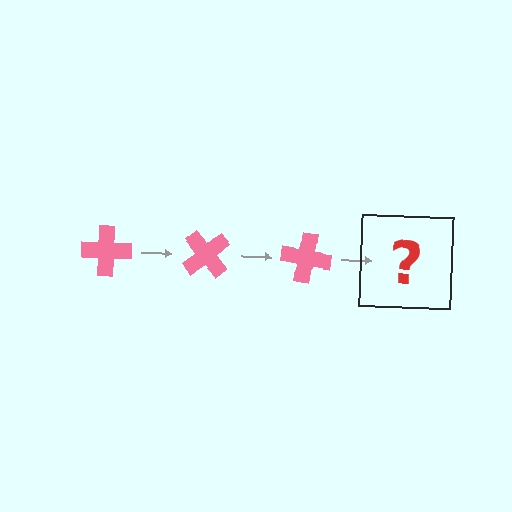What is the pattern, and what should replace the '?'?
The pattern is that the cross rotates 50 degrees each step. The '?' should be a pink cross rotated 150 degrees.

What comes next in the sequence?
The next element should be a pink cross rotated 150 degrees.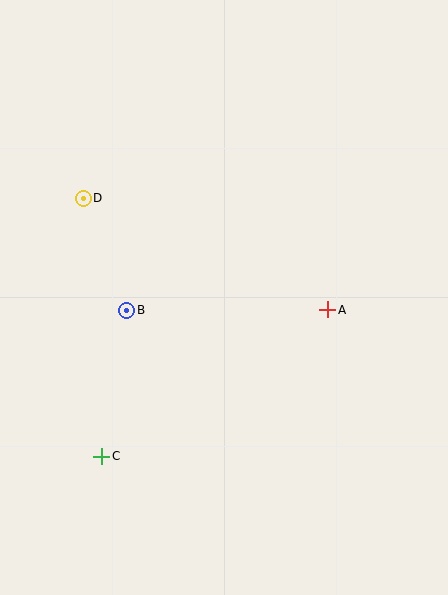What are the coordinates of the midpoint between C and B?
The midpoint between C and B is at (114, 383).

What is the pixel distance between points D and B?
The distance between D and B is 121 pixels.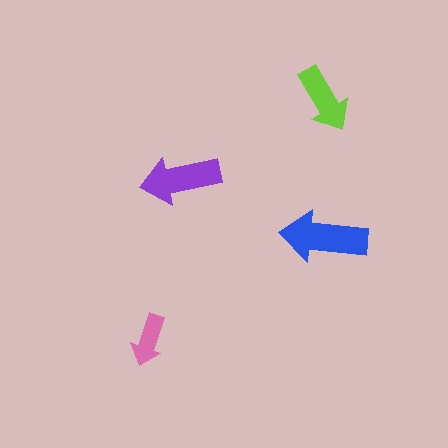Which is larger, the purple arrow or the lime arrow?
The purple one.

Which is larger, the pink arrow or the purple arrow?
The purple one.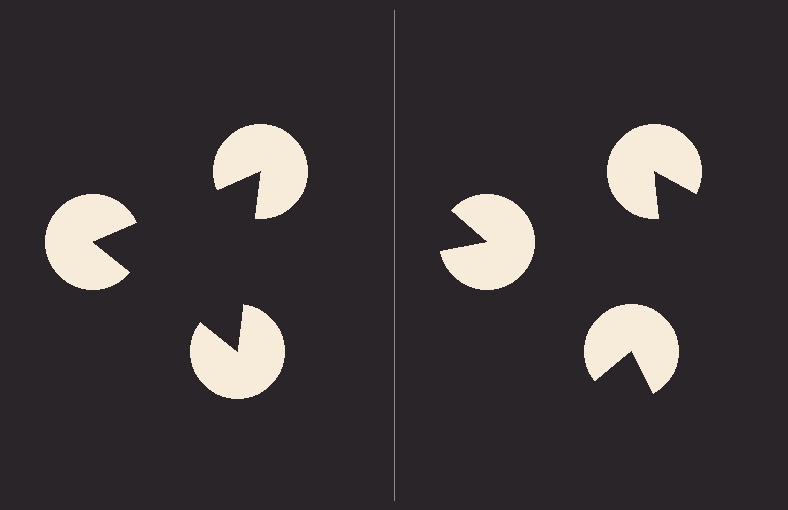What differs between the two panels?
The pac-man discs are positioned identically on both sides; only the wedge orientations differ. On the left they align to a triangle; on the right they are misaligned.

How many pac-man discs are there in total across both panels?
6 — 3 on each side.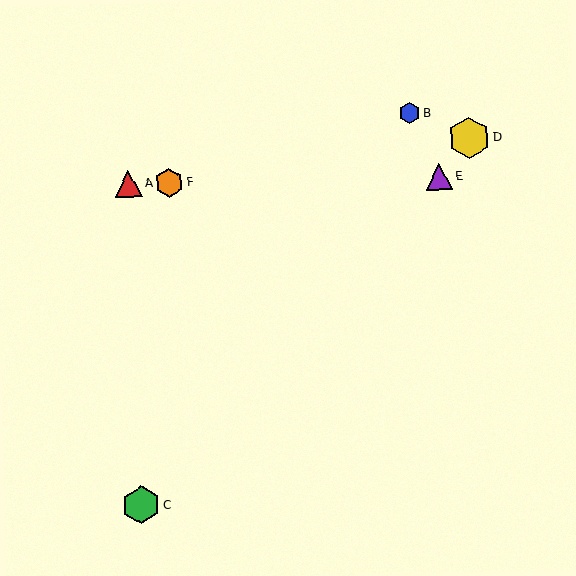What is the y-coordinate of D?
Object D is at y≈138.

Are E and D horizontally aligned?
No, E is at y≈176 and D is at y≈138.